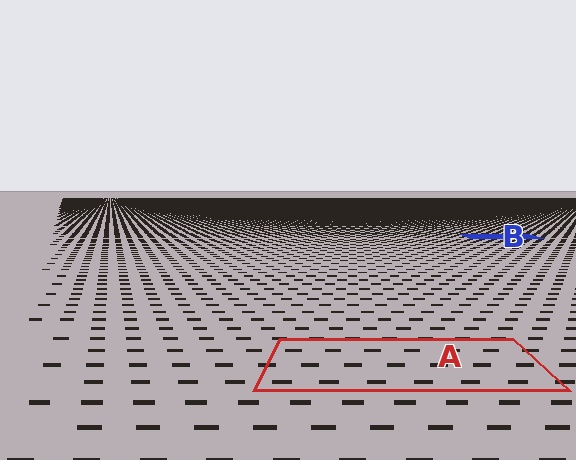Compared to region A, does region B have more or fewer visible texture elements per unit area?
Region B has more texture elements per unit area — they are packed more densely because it is farther away.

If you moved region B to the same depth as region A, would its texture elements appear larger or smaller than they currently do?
They would appear larger. At a closer depth, the same texture elements are projected at a bigger on-screen size.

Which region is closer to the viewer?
Region A is closer. The texture elements there are larger and more spread out.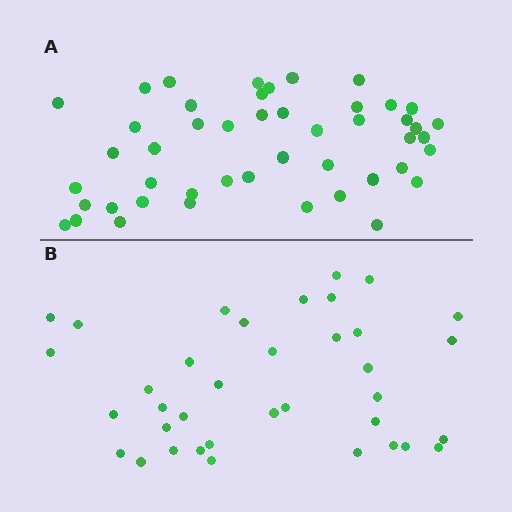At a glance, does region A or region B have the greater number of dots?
Region A (the top region) has more dots.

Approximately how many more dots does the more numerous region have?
Region A has roughly 10 or so more dots than region B.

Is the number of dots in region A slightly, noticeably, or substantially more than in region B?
Region A has noticeably more, but not dramatically so. The ratio is roughly 1.3 to 1.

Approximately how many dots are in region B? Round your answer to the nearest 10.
About 40 dots. (The exact count is 37, which rounds to 40.)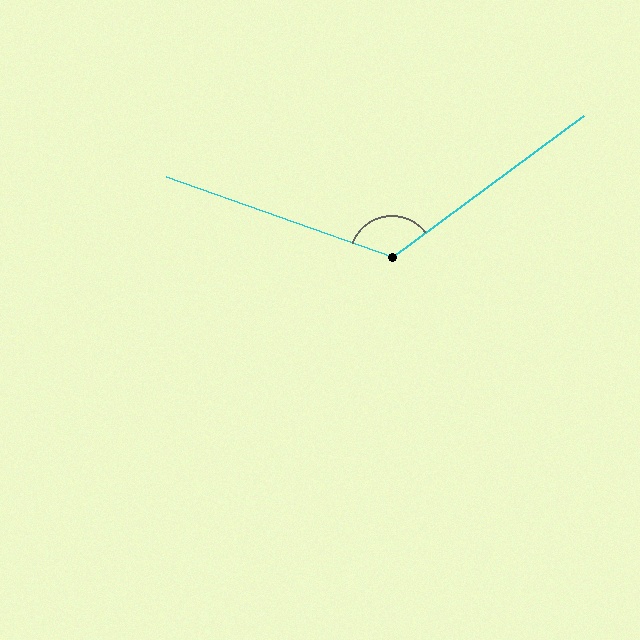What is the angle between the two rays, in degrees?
Approximately 124 degrees.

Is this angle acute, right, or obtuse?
It is obtuse.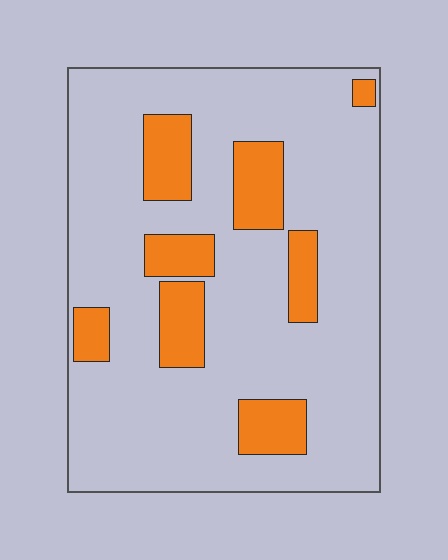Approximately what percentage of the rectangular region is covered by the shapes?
Approximately 20%.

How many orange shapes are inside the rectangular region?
8.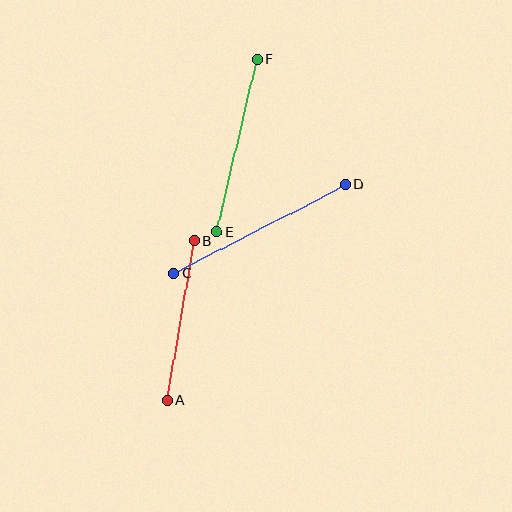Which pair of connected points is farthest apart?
Points C and D are farthest apart.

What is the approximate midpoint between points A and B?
The midpoint is at approximately (181, 321) pixels.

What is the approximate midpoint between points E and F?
The midpoint is at approximately (237, 145) pixels.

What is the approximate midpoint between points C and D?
The midpoint is at approximately (259, 229) pixels.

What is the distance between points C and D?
The distance is approximately 193 pixels.